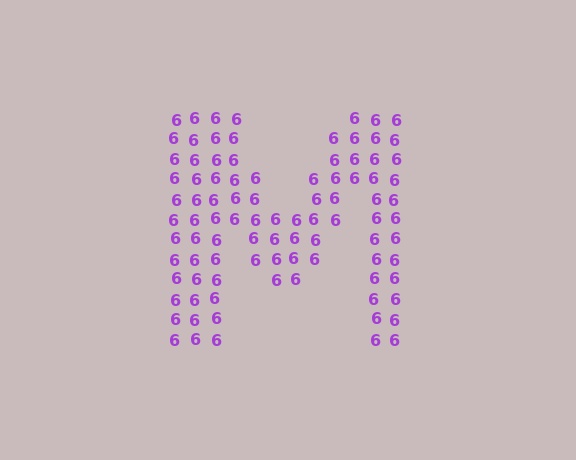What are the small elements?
The small elements are digit 6's.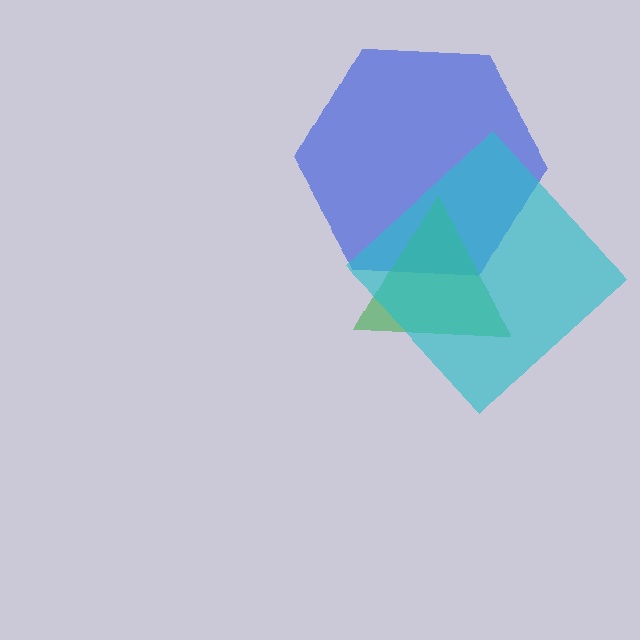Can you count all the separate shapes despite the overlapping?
Yes, there are 3 separate shapes.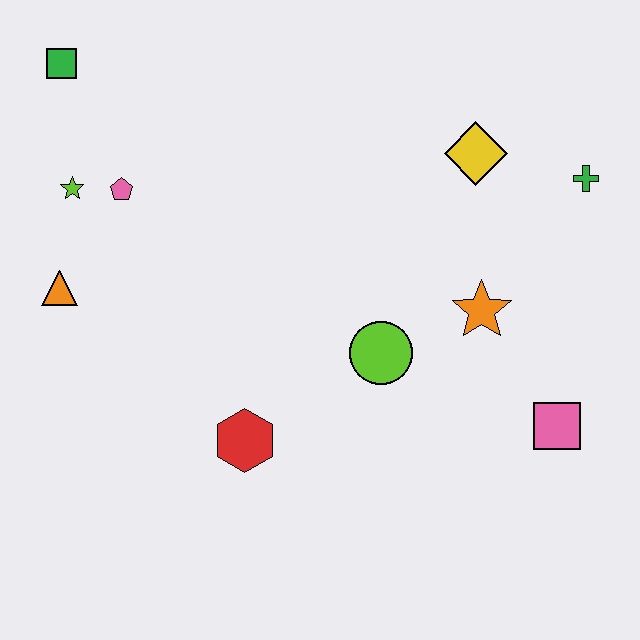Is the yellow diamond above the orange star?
Yes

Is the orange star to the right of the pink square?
No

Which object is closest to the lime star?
The pink pentagon is closest to the lime star.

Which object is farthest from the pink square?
The green square is farthest from the pink square.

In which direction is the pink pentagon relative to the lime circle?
The pink pentagon is to the left of the lime circle.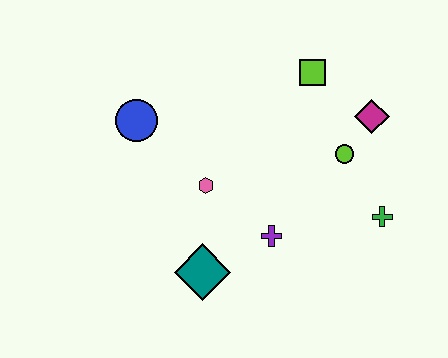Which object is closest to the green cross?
The lime circle is closest to the green cross.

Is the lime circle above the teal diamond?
Yes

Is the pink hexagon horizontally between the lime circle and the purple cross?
No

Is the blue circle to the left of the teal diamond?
Yes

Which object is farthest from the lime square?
The teal diamond is farthest from the lime square.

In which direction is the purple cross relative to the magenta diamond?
The purple cross is below the magenta diamond.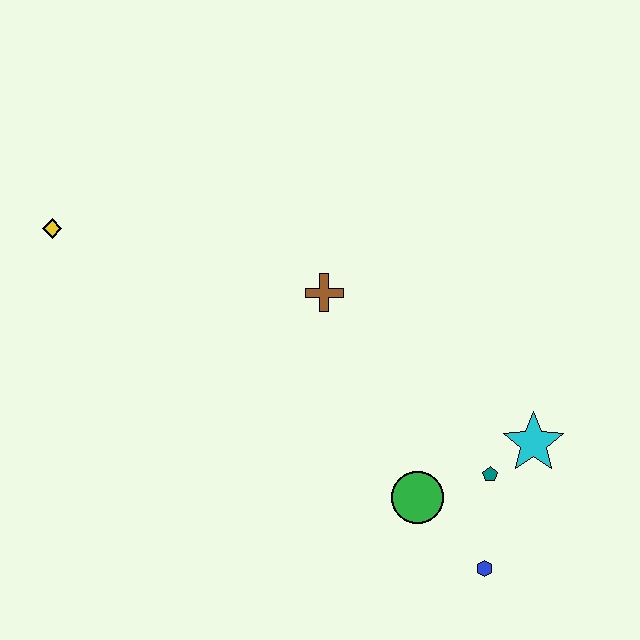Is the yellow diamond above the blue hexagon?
Yes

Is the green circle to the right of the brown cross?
Yes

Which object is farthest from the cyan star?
The yellow diamond is farthest from the cyan star.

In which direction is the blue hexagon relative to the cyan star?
The blue hexagon is below the cyan star.